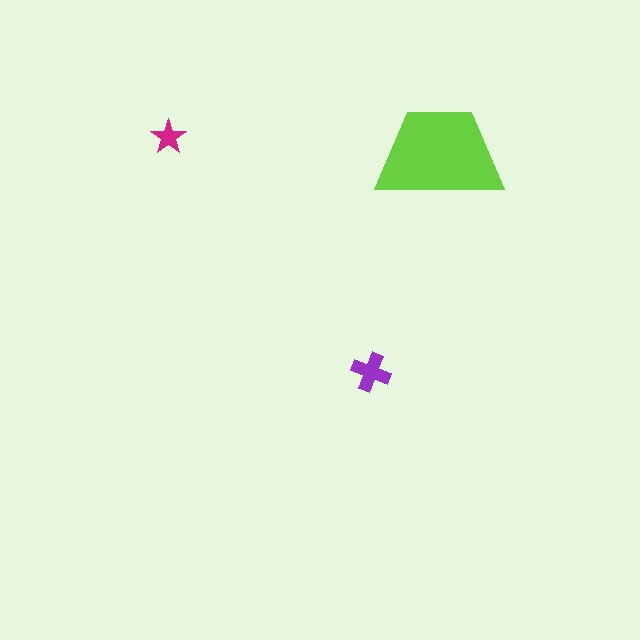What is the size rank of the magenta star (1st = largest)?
3rd.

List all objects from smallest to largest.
The magenta star, the purple cross, the lime trapezoid.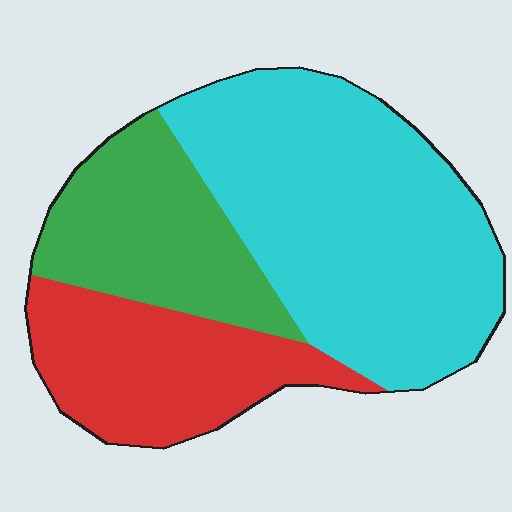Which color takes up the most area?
Cyan, at roughly 50%.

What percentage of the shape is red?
Red takes up about one quarter (1/4) of the shape.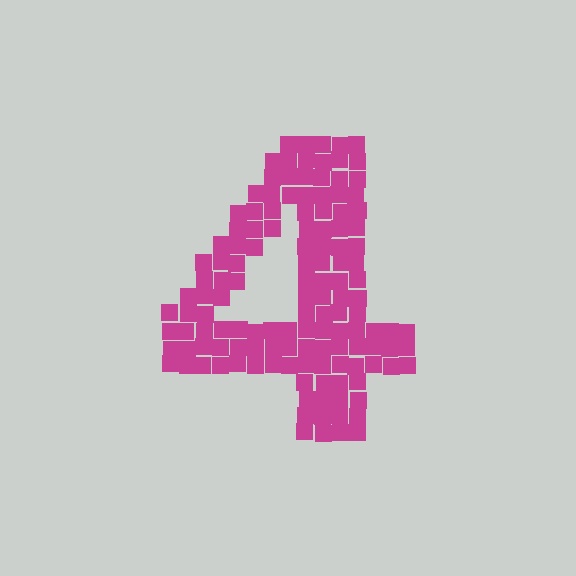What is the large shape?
The large shape is the digit 4.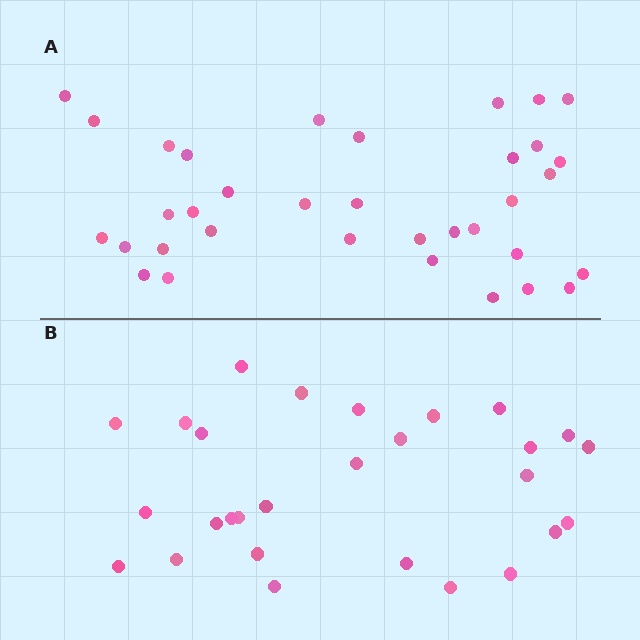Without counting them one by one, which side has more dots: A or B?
Region A (the top region) has more dots.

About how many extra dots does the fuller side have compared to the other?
Region A has roughly 8 or so more dots than region B.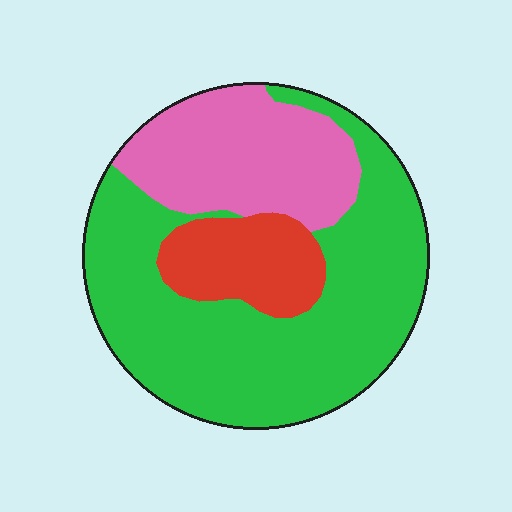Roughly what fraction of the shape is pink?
Pink takes up about one quarter (1/4) of the shape.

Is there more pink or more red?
Pink.